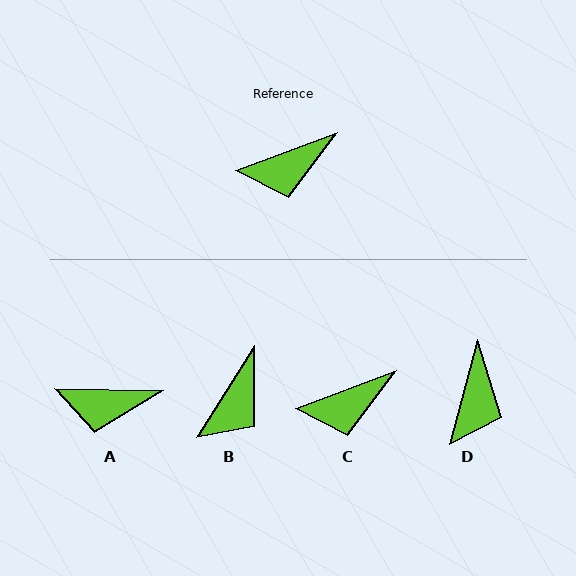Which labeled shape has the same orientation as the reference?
C.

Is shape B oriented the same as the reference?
No, it is off by about 37 degrees.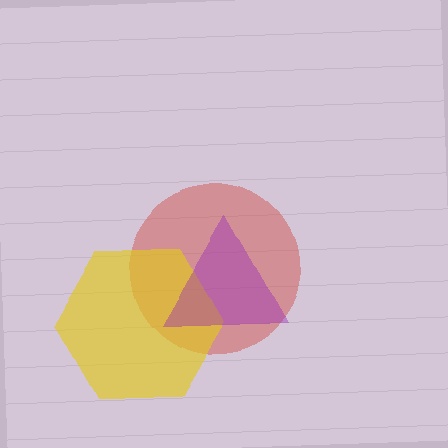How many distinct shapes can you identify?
There are 3 distinct shapes: a red circle, a yellow hexagon, a purple triangle.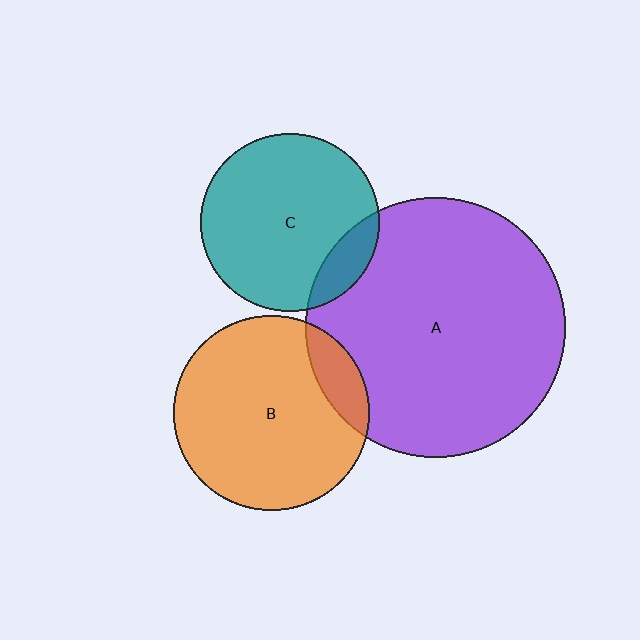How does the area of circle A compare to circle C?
Approximately 2.1 times.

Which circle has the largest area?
Circle A (purple).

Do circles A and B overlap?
Yes.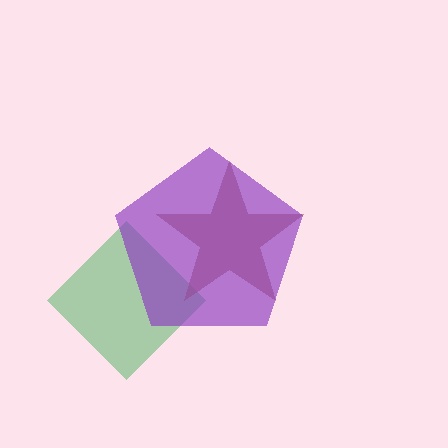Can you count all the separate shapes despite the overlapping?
Yes, there are 3 separate shapes.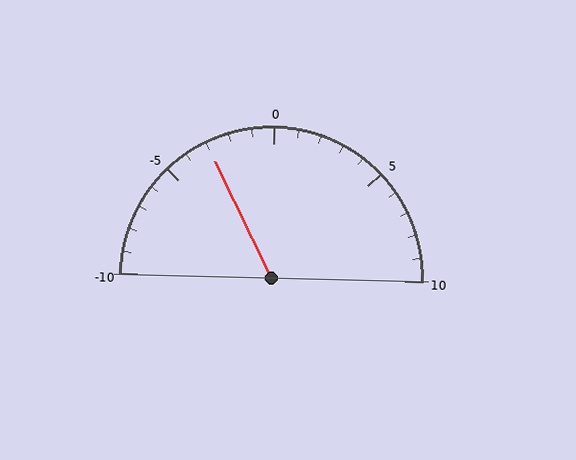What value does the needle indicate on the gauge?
The needle indicates approximately -3.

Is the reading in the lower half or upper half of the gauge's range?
The reading is in the lower half of the range (-10 to 10).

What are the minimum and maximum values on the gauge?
The gauge ranges from -10 to 10.